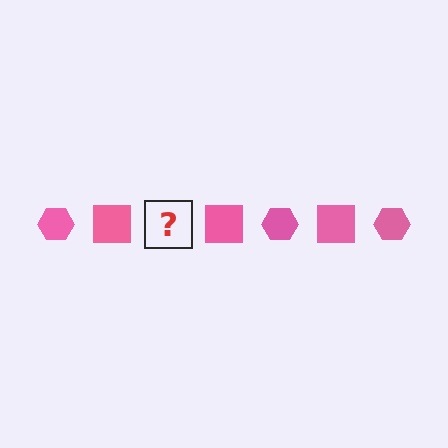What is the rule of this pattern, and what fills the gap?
The rule is that the pattern cycles through hexagon, square shapes in pink. The gap should be filled with a pink hexagon.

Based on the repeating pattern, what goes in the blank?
The blank should be a pink hexagon.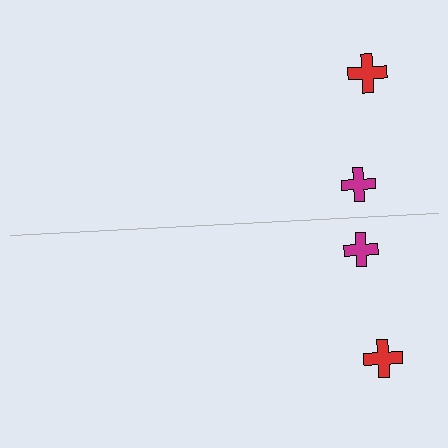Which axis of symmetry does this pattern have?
The pattern has a horizontal axis of symmetry running through the center of the image.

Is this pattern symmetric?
Yes, this pattern has bilateral (reflection) symmetry.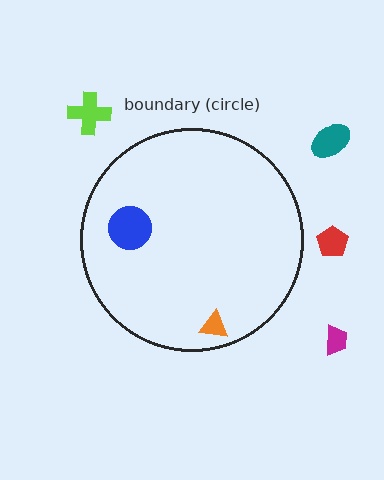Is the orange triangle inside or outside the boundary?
Inside.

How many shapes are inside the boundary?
2 inside, 4 outside.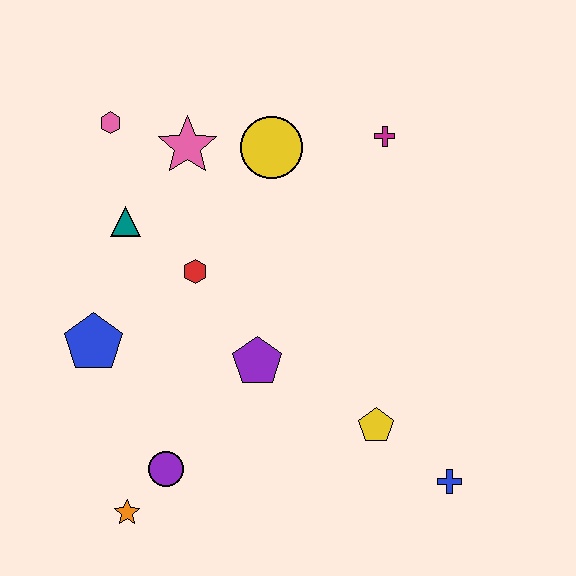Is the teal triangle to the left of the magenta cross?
Yes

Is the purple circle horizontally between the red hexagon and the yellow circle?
No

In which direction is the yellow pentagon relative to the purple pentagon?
The yellow pentagon is to the right of the purple pentagon.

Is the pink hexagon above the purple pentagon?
Yes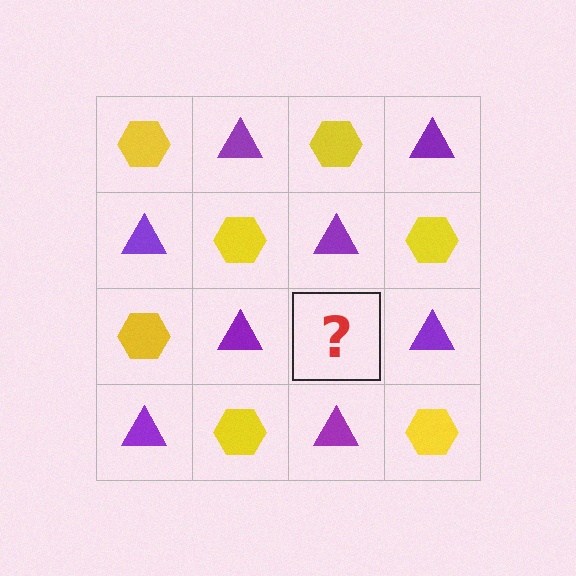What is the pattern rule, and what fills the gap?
The rule is that it alternates yellow hexagon and purple triangle in a checkerboard pattern. The gap should be filled with a yellow hexagon.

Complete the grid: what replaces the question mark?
The question mark should be replaced with a yellow hexagon.